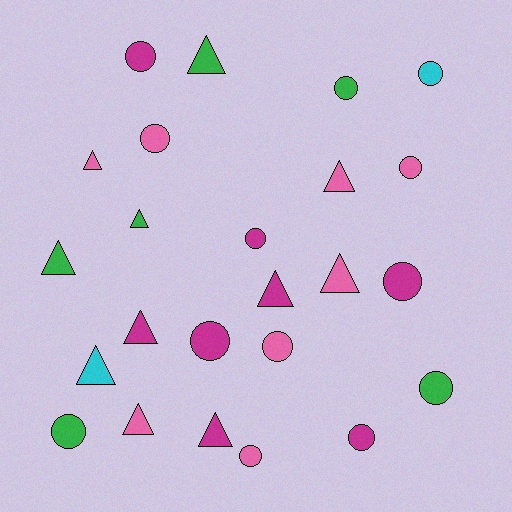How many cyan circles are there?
There is 1 cyan circle.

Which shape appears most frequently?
Circle, with 13 objects.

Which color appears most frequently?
Magenta, with 8 objects.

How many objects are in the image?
There are 24 objects.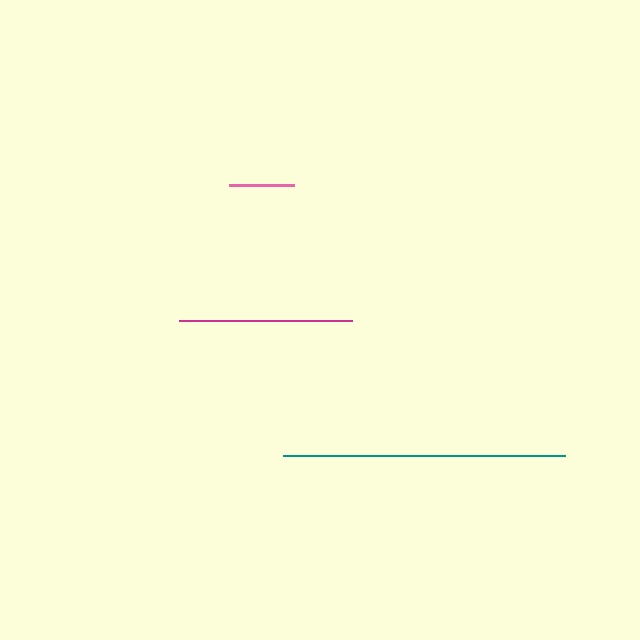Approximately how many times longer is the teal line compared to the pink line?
The teal line is approximately 4.4 times the length of the pink line.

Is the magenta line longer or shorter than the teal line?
The teal line is longer than the magenta line.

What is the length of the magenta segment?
The magenta segment is approximately 173 pixels long.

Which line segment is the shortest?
The pink line is the shortest at approximately 64 pixels.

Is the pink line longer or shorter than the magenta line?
The magenta line is longer than the pink line.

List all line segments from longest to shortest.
From longest to shortest: teal, magenta, pink.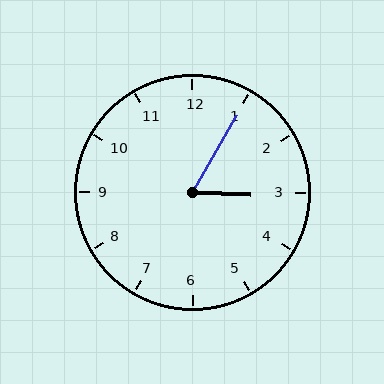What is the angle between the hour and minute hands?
Approximately 62 degrees.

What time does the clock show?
3:05.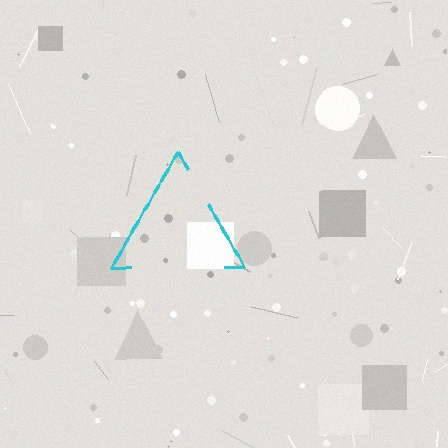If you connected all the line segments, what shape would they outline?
They would outline a triangle.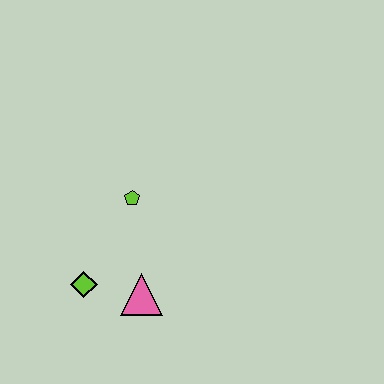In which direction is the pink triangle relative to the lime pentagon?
The pink triangle is below the lime pentagon.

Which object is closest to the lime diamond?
The pink triangle is closest to the lime diamond.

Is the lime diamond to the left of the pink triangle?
Yes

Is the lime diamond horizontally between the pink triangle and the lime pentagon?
No